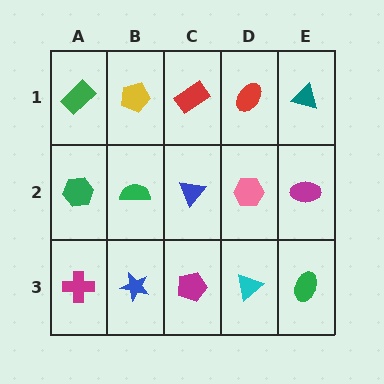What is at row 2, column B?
A green semicircle.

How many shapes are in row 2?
5 shapes.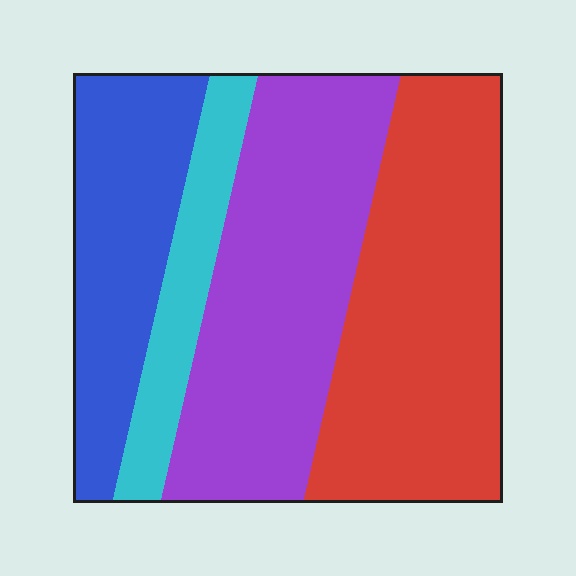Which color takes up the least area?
Cyan, at roughly 10%.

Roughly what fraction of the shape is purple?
Purple covers 33% of the shape.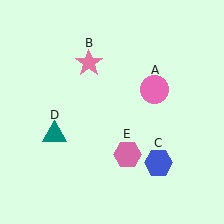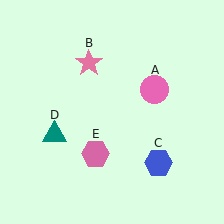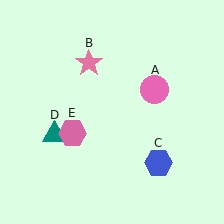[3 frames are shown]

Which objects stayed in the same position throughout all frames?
Pink circle (object A) and pink star (object B) and blue hexagon (object C) and teal triangle (object D) remained stationary.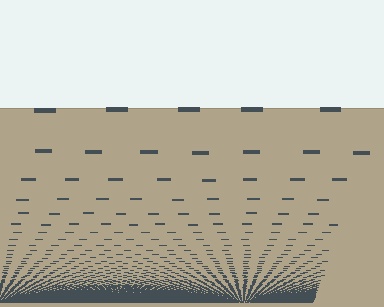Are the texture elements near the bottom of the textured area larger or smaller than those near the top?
Smaller. The gradient is inverted — elements near the bottom are smaller and denser.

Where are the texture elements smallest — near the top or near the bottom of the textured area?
Near the bottom.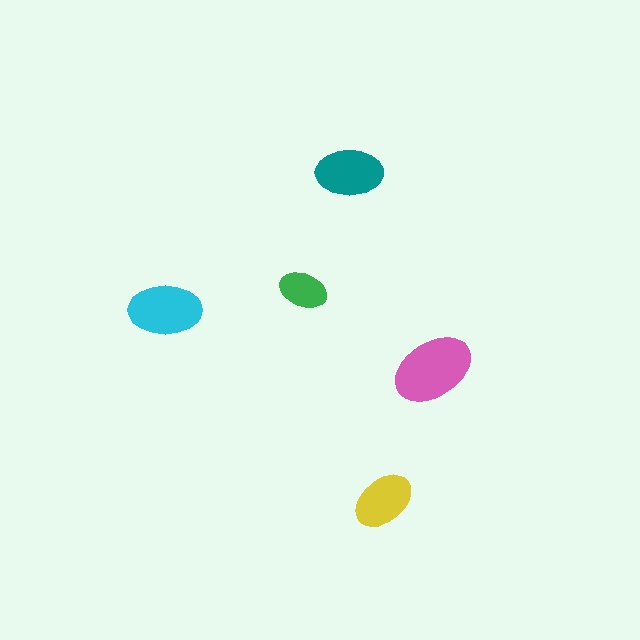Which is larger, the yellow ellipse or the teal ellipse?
The teal one.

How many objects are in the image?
There are 5 objects in the image.